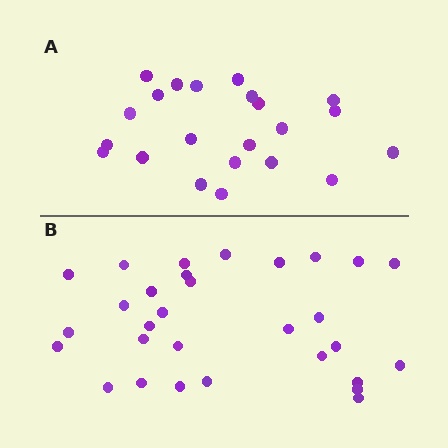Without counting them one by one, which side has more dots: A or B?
Region B (the bottom region) has more dots.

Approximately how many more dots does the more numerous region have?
Region B has roughly 8 or so more dots than region A.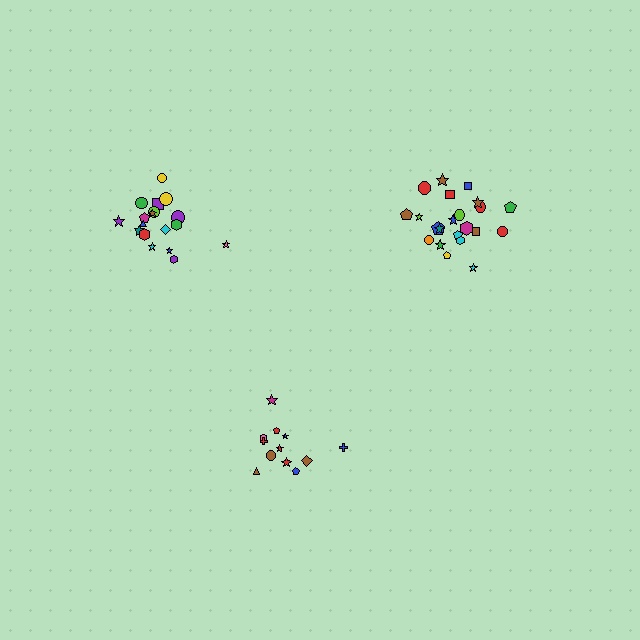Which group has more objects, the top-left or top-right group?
The top-right group.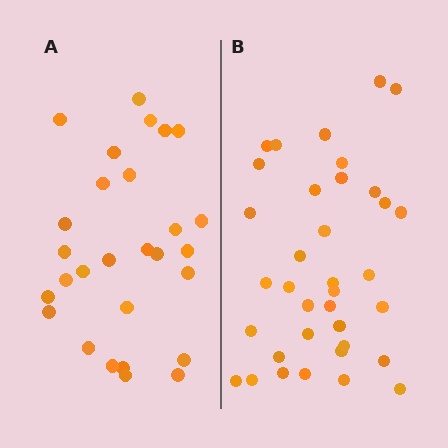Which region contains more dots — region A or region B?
Region B (the right region) has more dots.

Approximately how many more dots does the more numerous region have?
Region B has roughly 8 or so more dots than region A.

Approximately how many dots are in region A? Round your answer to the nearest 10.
About 30 dots. (The exact count is 28, which rounds to 30.)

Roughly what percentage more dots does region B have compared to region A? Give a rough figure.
About 30% more.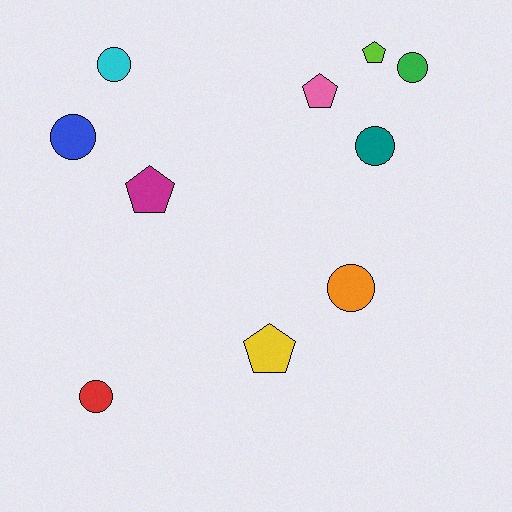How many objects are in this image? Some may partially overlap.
There are 10 objects.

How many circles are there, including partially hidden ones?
There are 6 circles.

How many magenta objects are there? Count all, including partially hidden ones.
There is 1 magenta object.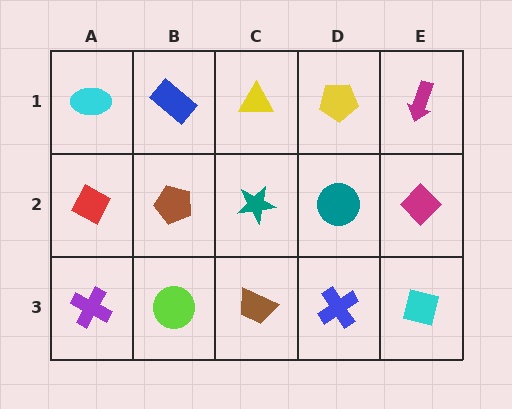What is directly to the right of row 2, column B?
A teal star.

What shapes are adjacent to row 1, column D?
A teal circle (row 2, column D), a yellow triangle (row 1, column C), a magenta arrow (row 1, column E).